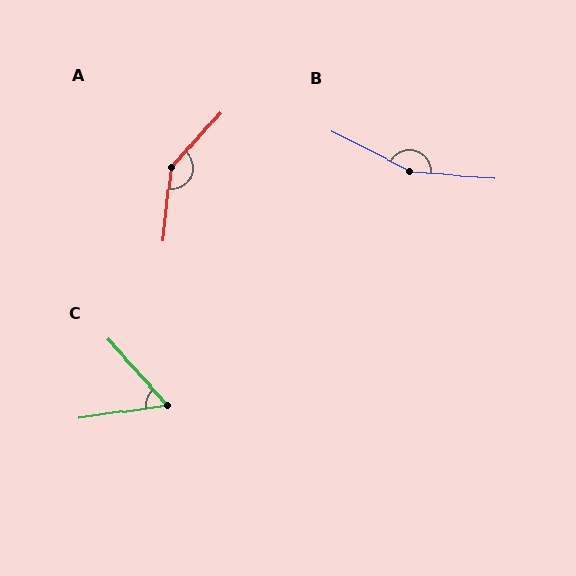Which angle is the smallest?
C, at approximately 56 degrees.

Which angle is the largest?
B, at approximately 158 degrees.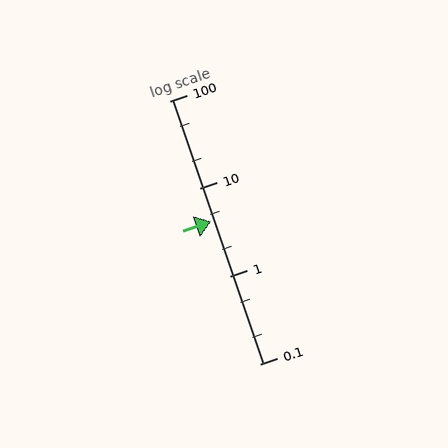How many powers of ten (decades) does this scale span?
The scale spans 3 decades, from 0.1 to 100.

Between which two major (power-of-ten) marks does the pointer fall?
The pointer is between 1 and 10.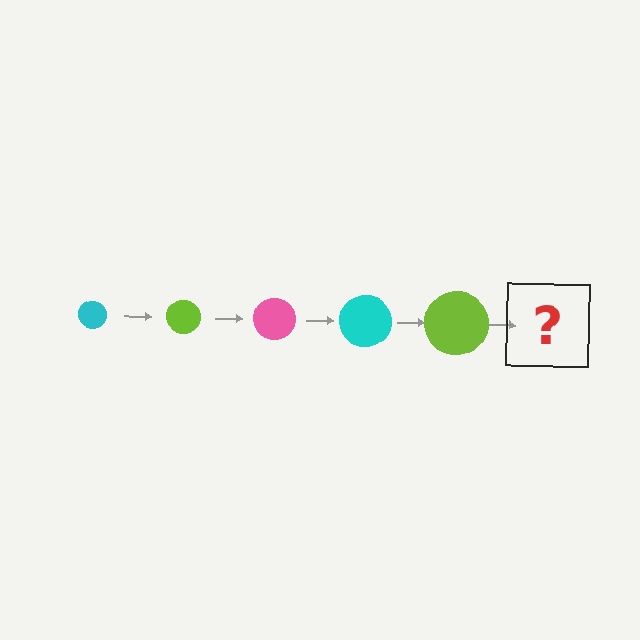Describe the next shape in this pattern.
It should be a pink circle, larger than the previous one.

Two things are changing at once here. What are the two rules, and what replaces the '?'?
The two rules are that the circle grows larger each step and the color cycles through cyan, lime, and pink. The '?' should be a pink circle, larger than the previous one.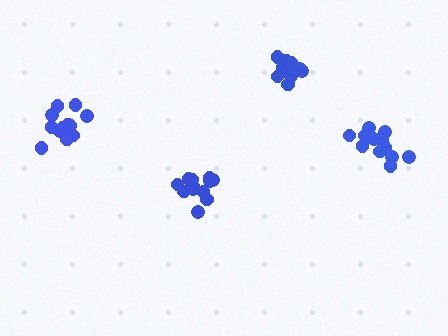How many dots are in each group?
Group 1: 12 dots, Group 2: 12 dots, Group 3: 13 dots, Group 4: 13 dots (50 total).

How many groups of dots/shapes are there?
There are 4 groups.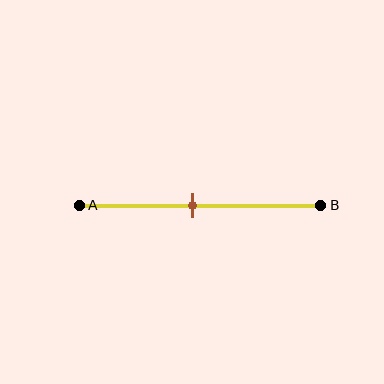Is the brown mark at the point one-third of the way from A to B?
No, the mark is at about 45% from A, not at the 33% one-third point.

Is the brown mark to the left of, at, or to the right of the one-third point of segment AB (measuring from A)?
The brown mark is to the right of the one-third point of segment AB.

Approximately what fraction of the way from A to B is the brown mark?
The brown mark is approximately 45% of the way from A to B.